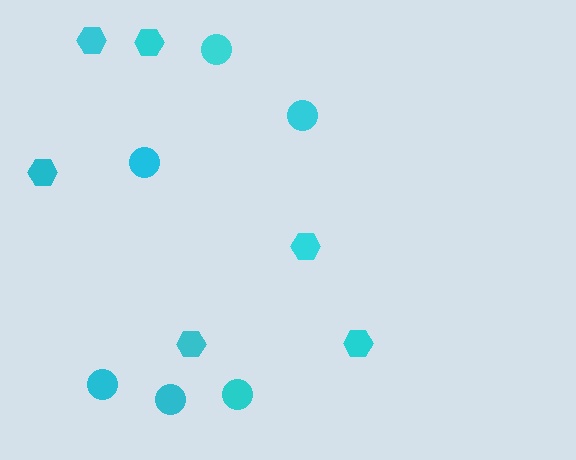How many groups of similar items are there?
There are 2 groups: one group of hexagons (6) and one group of circles (6).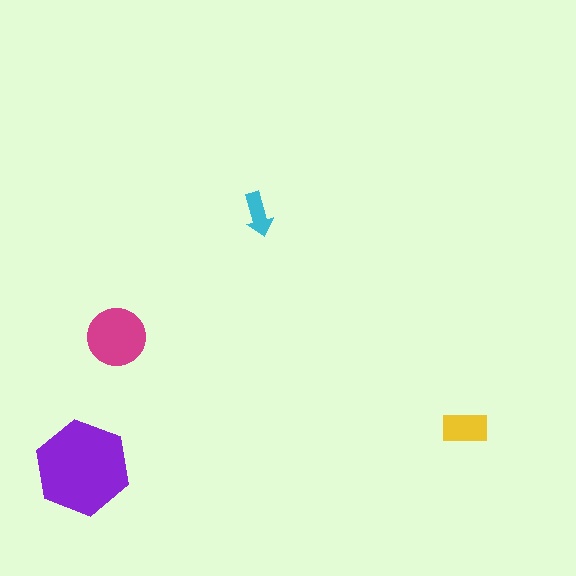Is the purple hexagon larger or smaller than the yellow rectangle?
Larger.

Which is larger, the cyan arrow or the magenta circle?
The magenta circle.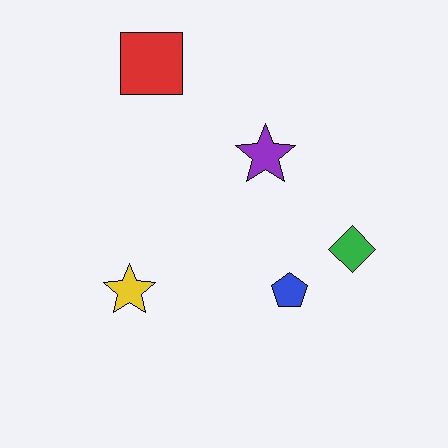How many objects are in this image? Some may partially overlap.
There are 5 objects.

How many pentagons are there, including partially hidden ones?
There is 1 pentagon.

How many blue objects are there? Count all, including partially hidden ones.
There is 1 blue object.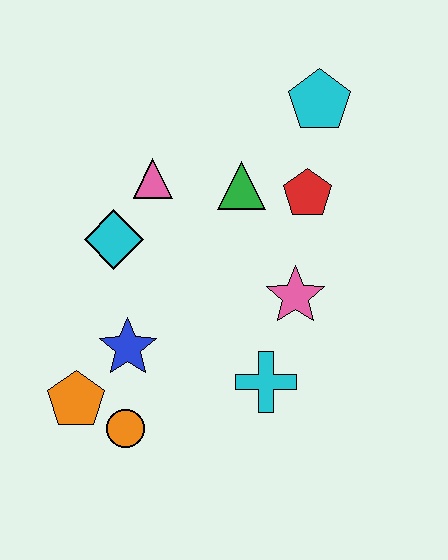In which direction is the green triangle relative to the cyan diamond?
The green triangle is to the right of the cyan diamond.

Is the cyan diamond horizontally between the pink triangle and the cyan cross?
No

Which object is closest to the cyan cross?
The pink star is closest to the cyan cross.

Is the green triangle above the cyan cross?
Yes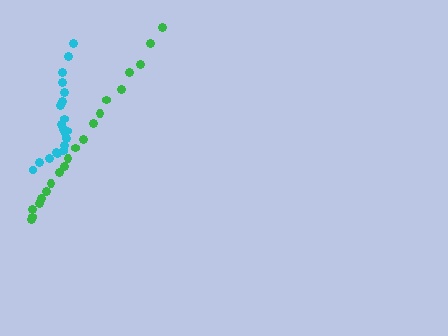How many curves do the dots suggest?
There are 2 distinct paths.